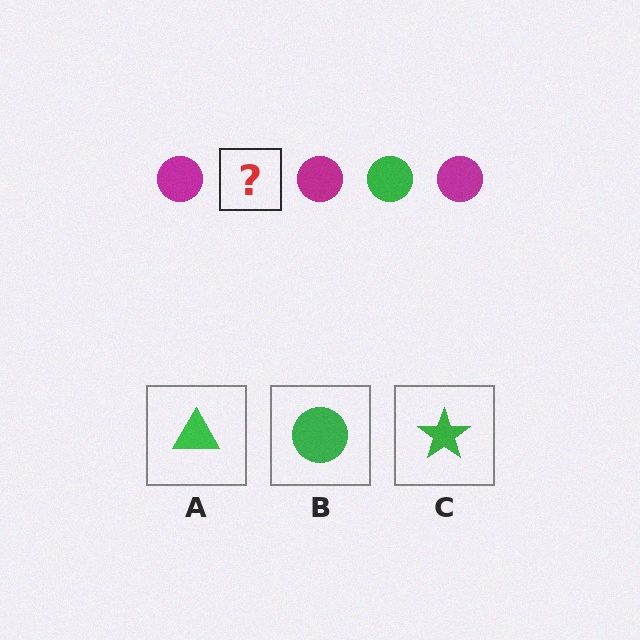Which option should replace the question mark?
Option B.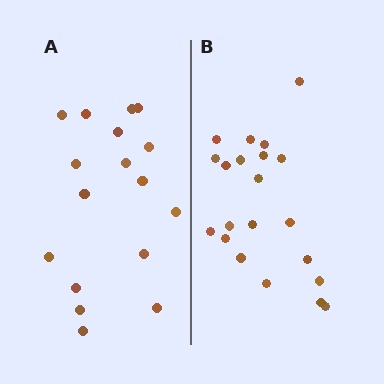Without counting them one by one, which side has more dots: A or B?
Region B (the right region) has more dots.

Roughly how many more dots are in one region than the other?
Region B has about 4 more dots than region A.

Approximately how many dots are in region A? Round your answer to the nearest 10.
About 20 dots. (The exact count is 17, which rounds to 20.)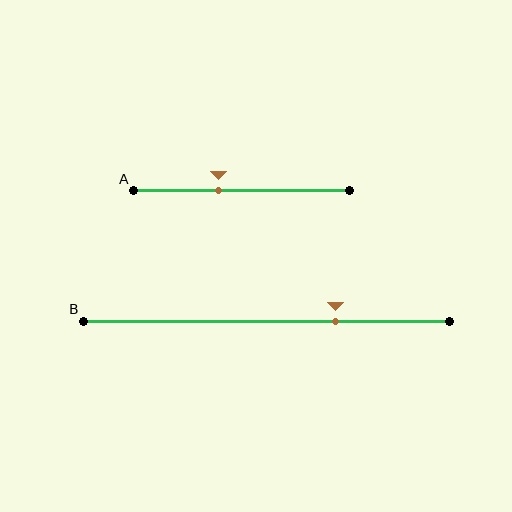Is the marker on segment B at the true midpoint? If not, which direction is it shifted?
No, the marker on segment B is shifted to the right by about 19% of the segment length.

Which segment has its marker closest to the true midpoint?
Segment A has its marker closest to the true midpoint.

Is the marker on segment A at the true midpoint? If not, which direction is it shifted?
No, the marker on segment A is shifted to the left by about 11% of the segment length.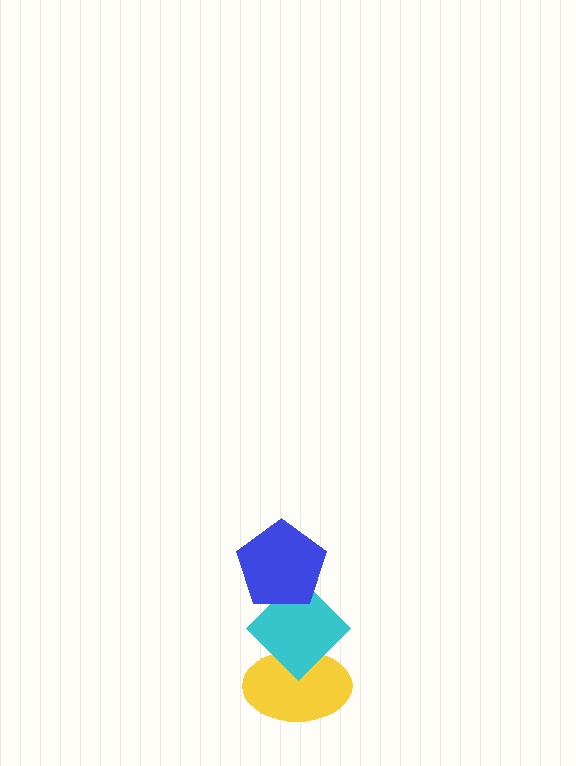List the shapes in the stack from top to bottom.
From top to bottom: the blue pentagon, the cyan diamond, the yellow ellipse.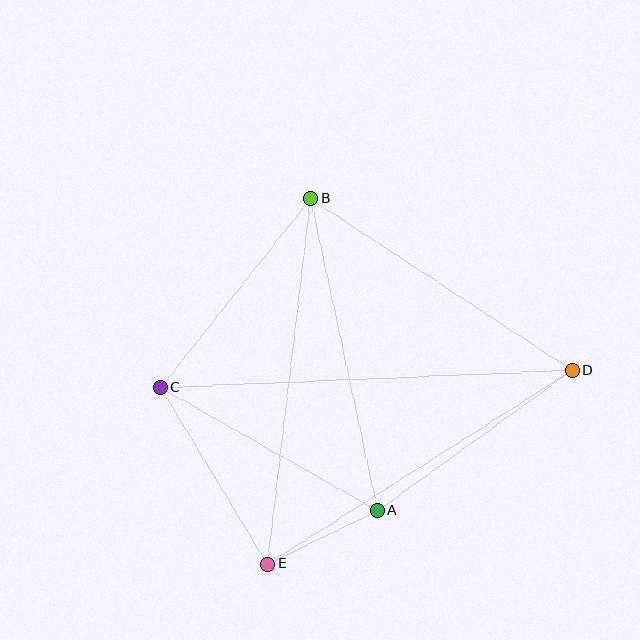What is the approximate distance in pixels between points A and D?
The distance between A and D is approximately 239 pixels.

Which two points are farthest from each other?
Points C and D are farthest from each other.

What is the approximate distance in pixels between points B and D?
The distance between B and D is approximately 313 pixels.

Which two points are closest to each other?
Points A and E are closest to each other.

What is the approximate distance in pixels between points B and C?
The distance between B and C is approximately 242 pixels.